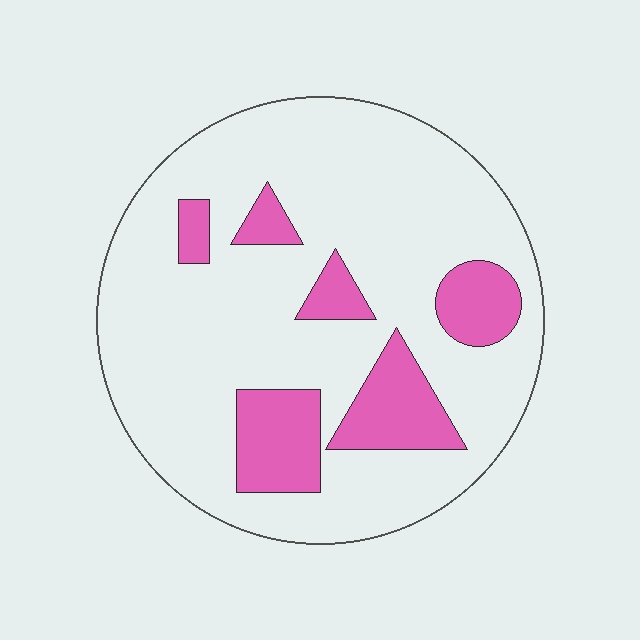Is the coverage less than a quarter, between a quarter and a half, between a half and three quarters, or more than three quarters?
Less than a quarter.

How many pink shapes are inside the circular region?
6.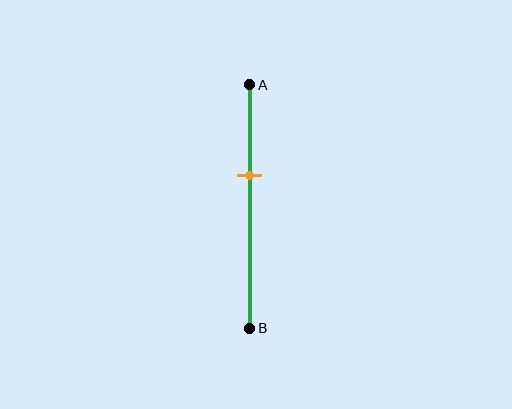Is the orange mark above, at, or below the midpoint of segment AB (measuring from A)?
The orange mark is above the midpoint of segment AB.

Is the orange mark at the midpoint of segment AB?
No, the mark is at about 35% from A, not at the 50% midpoint.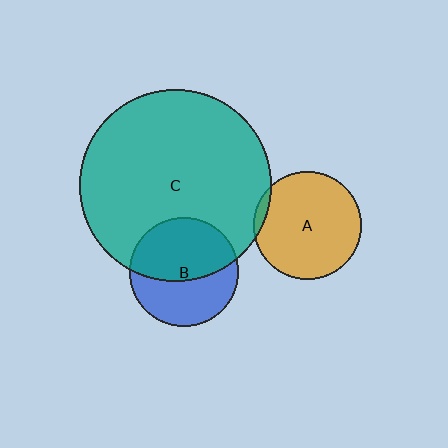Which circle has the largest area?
Circle C (teal).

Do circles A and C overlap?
Yes.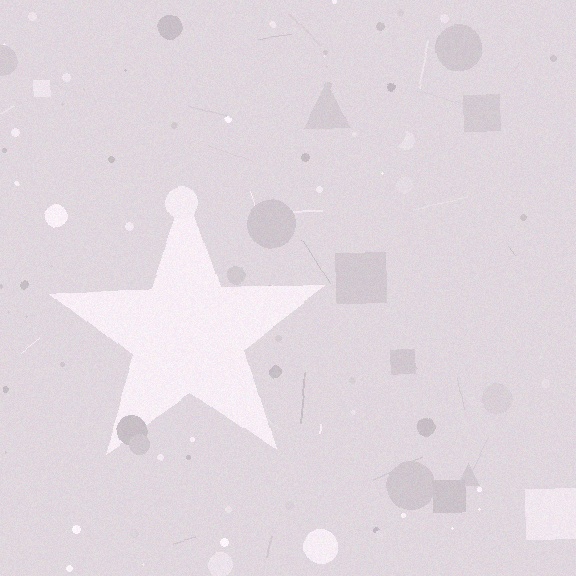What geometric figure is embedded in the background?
A star is embedded in the background.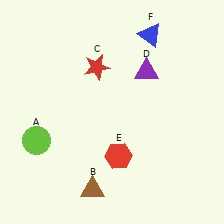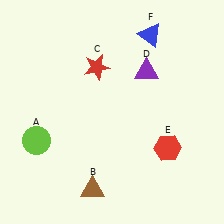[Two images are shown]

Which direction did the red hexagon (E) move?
The red hexagon (E) moved right.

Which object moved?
The red hexagon (E) moved right.